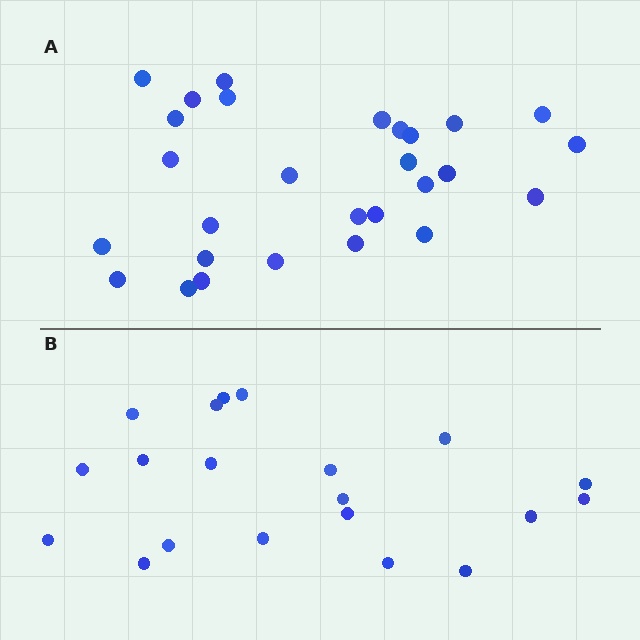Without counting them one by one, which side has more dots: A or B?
Region A (the top region) has more dots.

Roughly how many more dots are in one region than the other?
Region A has roughly 8 or so more dots than region B.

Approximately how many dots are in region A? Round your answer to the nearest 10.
About 30 dots. (The exact count is 28, which rounds to 30.)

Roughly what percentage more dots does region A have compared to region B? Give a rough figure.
About 40% more.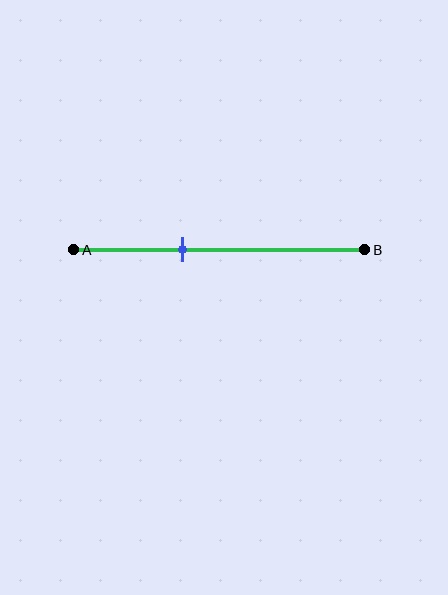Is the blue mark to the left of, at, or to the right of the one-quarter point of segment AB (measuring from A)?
The blue mark is to the right of the one-quarter point of segment AB.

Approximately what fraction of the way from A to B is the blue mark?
The blue mark is approximately 40% of the way from A to B.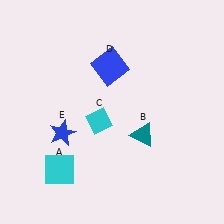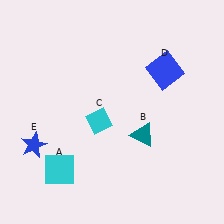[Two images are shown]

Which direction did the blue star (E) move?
The blue star (E) moved left.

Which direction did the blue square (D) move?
The blue square (D) moved right.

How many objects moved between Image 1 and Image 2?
2 objects moved between the two images.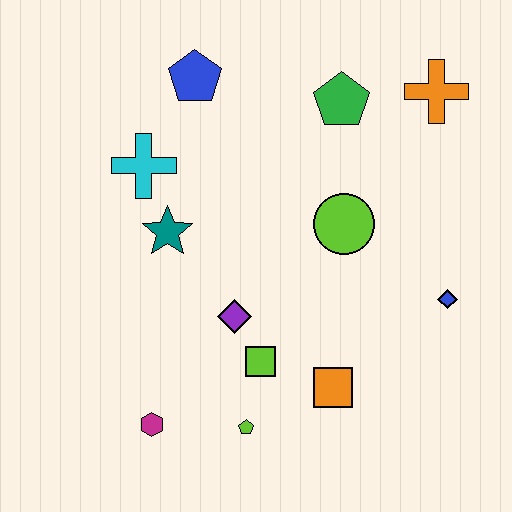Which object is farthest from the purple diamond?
The orange cross is farthest from the purple diamond.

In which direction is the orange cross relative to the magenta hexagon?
The orange cross is above the magenta hexagon.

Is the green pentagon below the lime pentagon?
No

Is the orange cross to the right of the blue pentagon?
Yes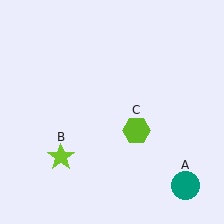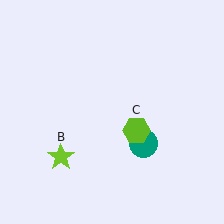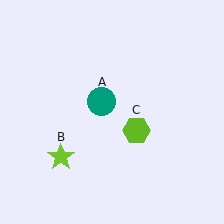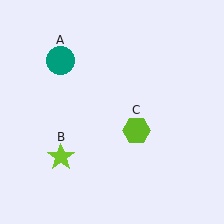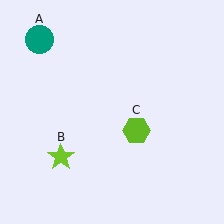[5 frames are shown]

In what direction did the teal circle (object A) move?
The teal circle (object A) moved up and to the left.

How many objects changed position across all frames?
1 object changed position: teal circle (object A).